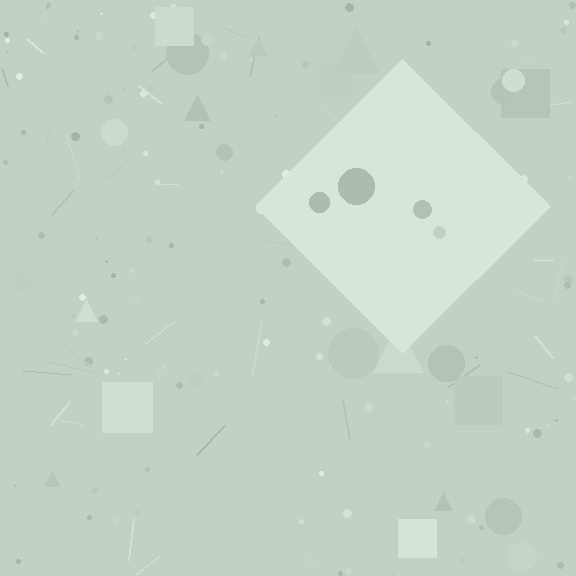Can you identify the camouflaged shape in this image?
The camouflaged shape is a diamond.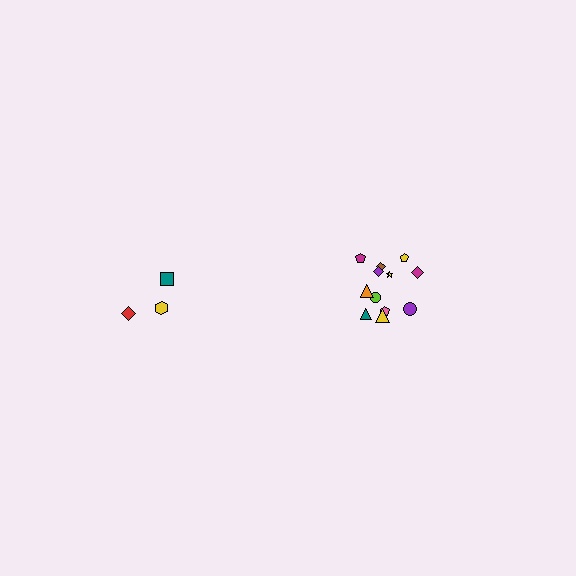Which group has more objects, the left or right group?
The right group.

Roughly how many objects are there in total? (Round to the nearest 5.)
Roughly 15 objects in total.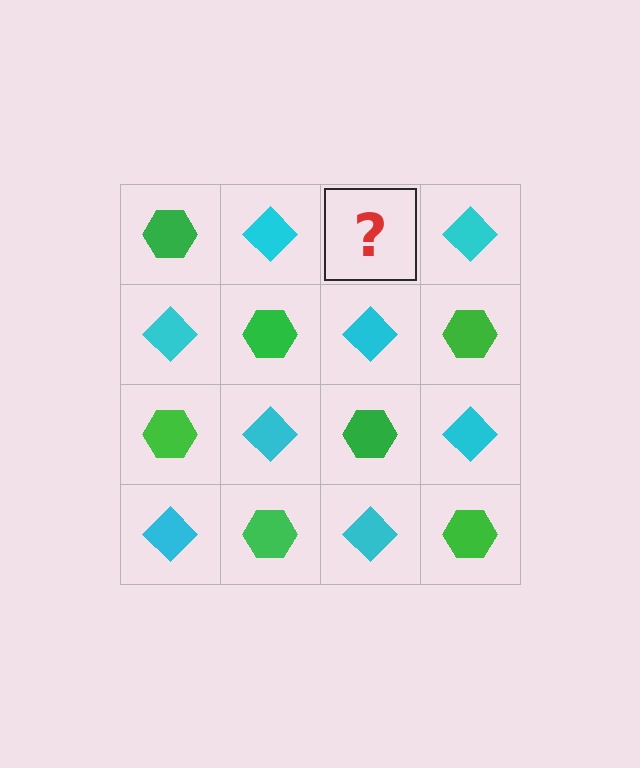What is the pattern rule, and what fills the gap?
The rule is that it alternates green hexagon and cyan diamond in a checkerboard pattern. The gap should be filled with a green hexagon.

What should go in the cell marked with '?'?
The missing cell should contain a green hexagon.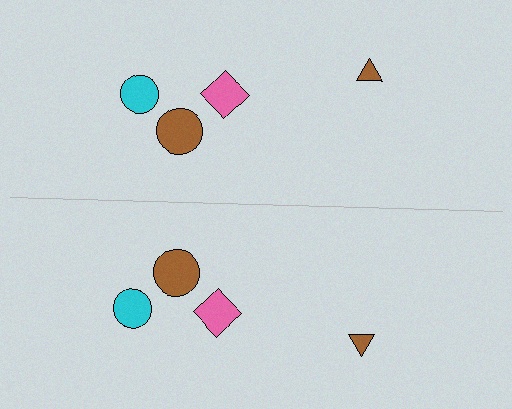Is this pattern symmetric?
Yes, this pattern has bilateral (reflection) symmetry.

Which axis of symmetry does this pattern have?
The pattern has a horizontal axis of symmetry running through the center of the image.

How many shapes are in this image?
There are 8 shapes in this image.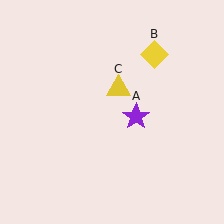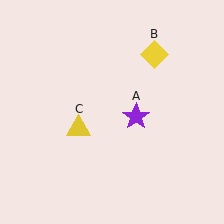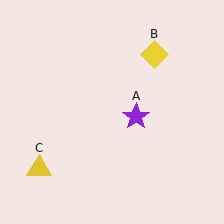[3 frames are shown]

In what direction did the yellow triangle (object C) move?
The yellow triangle (object C) moved down and to the left.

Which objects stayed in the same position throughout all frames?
Purple star (object A) and yellow diamond (object B) remained stationary.